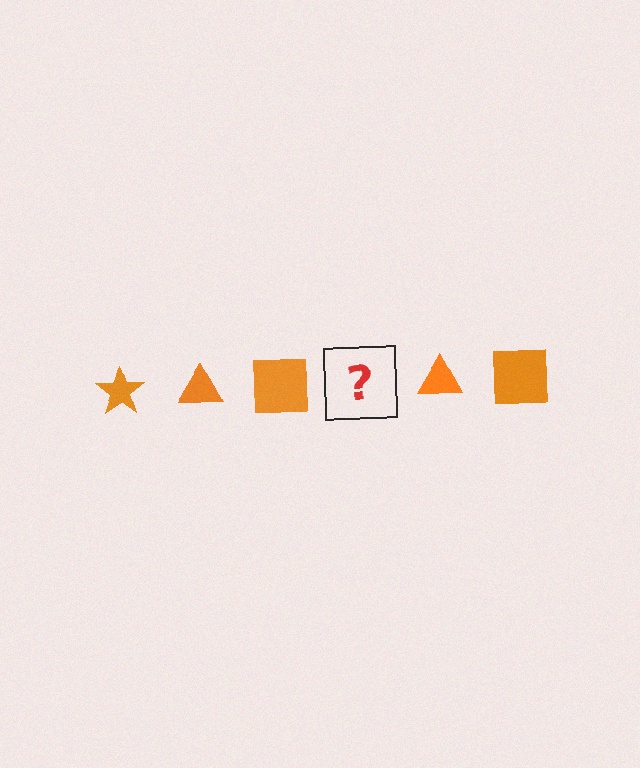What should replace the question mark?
The question mark should be replaced with an orange star.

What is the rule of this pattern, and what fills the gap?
The rule is that the pattern cycles through star, triangle, square shapes in orange. The gap should be filled with an orange star.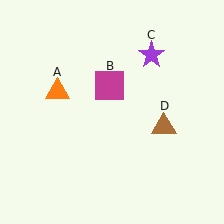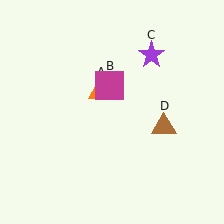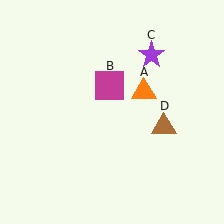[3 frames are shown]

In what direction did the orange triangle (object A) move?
The orange triangle (object A) moved right.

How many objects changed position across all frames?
1 object changed position: orange triangle (object A).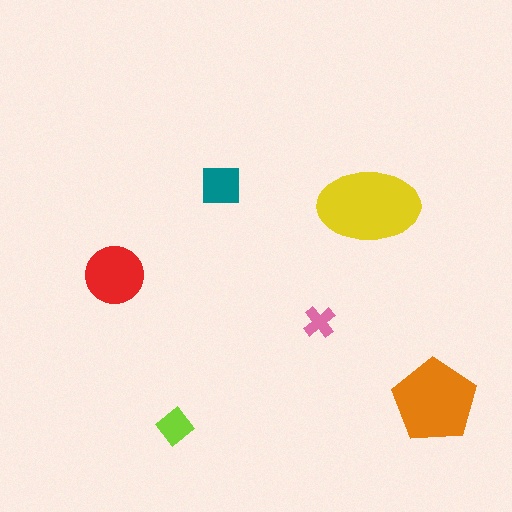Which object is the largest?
The yellow ellipse.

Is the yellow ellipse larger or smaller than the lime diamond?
Larger.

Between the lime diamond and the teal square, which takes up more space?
The teal square.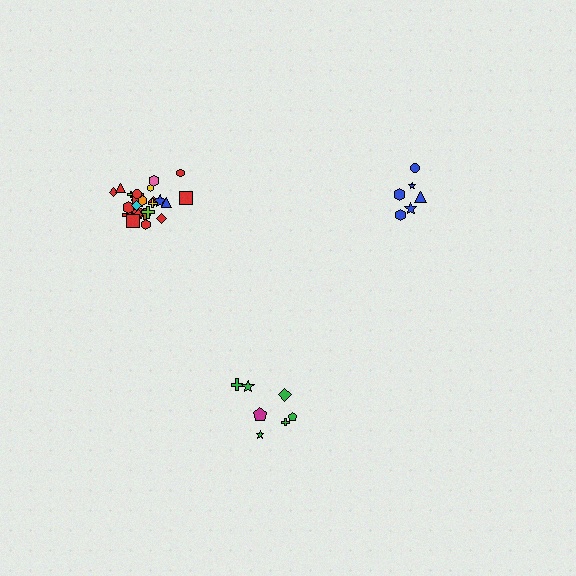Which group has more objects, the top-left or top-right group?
The top-left group.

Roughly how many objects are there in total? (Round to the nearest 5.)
Roughly 40 objects in total.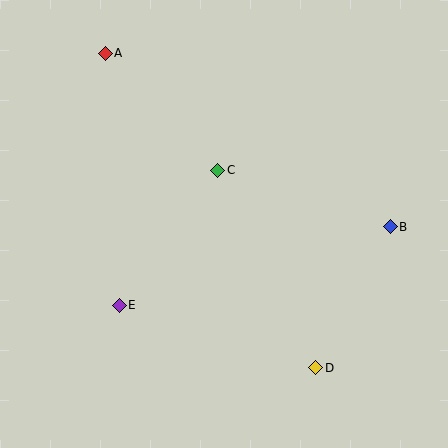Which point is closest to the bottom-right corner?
Point D is closest to the bottom-right corner.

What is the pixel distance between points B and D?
The distance between B and D is 160 pixels.